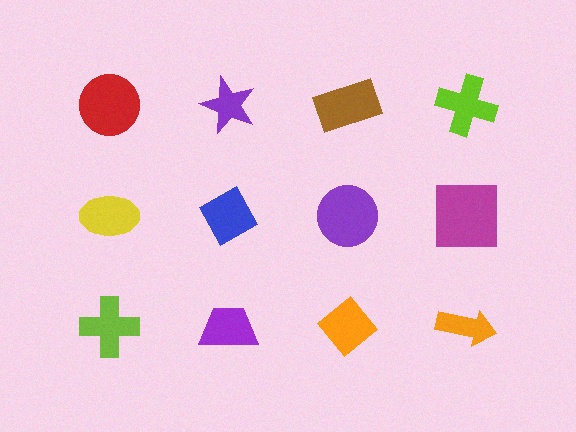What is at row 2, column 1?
A yellow ellipse.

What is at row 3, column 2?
A purple trapezoid.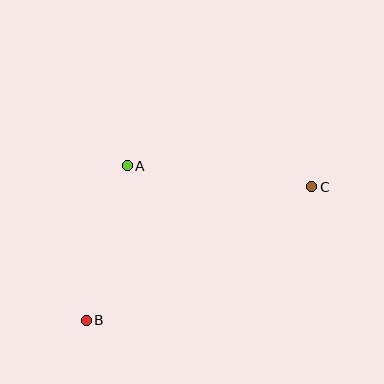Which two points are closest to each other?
Points A and B are closest to each other.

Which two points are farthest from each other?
Points B and C are farthest from each other.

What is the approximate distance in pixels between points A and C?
The distance between A and C is approximately 186 pixels.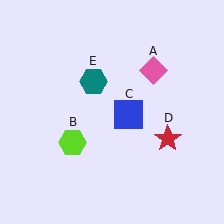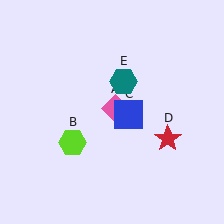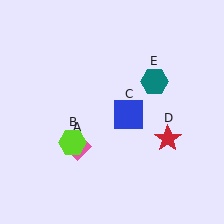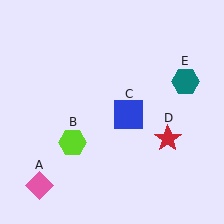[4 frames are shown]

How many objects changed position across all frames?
2 objects changed position: pink diamond (object A), teal hexagon (object E).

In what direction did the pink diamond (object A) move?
The pink diamond (object A) moved down and to the left.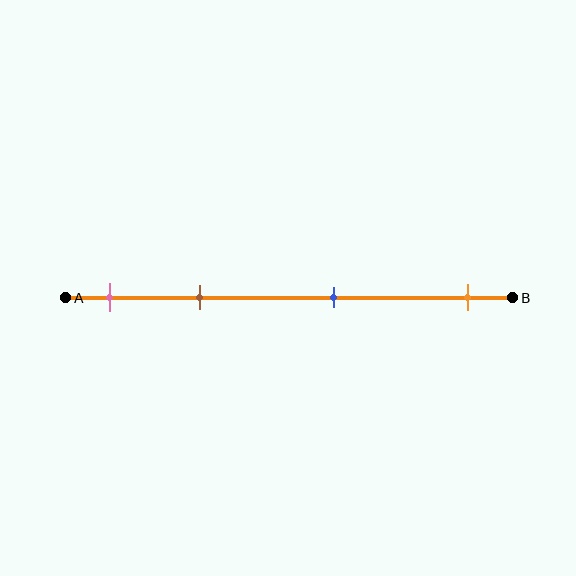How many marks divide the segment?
There are 4 marks dividing the segment.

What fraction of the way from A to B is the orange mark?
The orange mark is approximately 90% (0.9) of the way from A to B.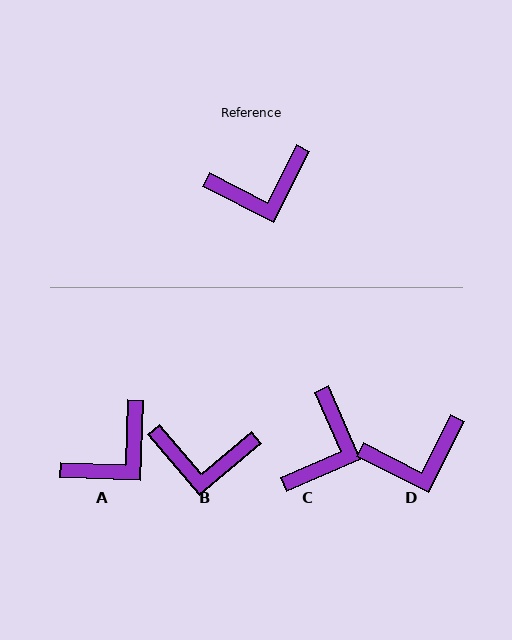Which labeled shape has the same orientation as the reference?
D.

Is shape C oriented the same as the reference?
No, it is off by about 51 degrees.